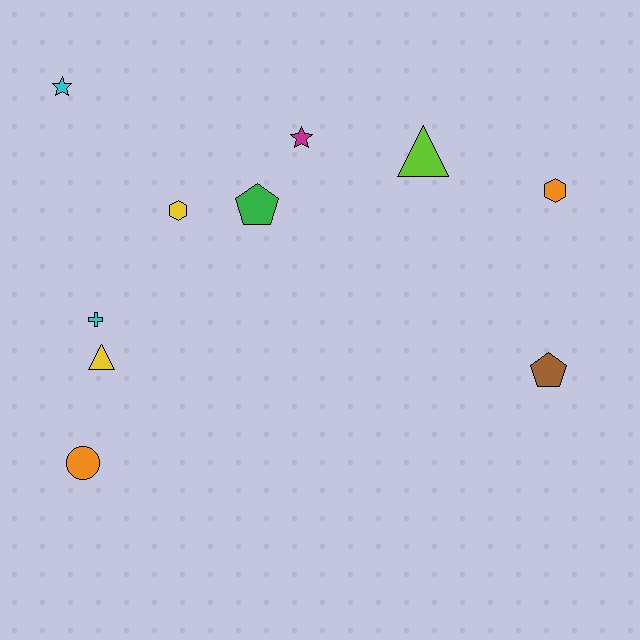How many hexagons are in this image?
There are 2 hexagons.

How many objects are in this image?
There are 10 objects.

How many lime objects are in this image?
There is 1 lime object.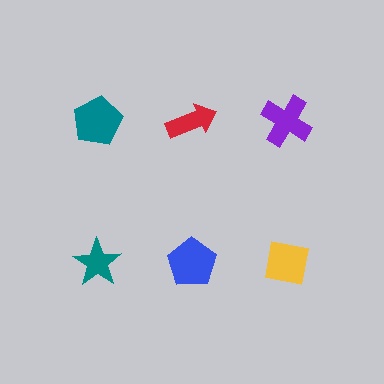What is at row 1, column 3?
A purple cross.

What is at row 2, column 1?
A teal star.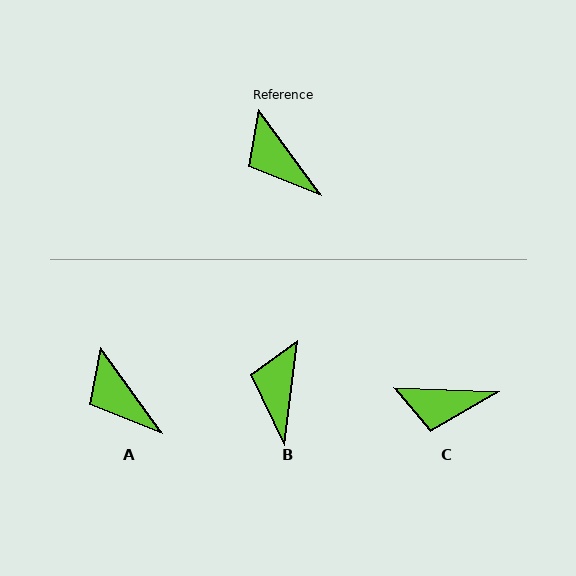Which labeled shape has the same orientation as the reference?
A.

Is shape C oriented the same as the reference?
No, it is off by about 51 degrees.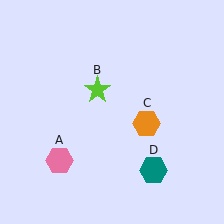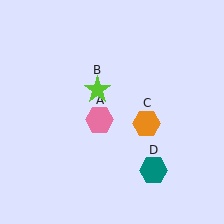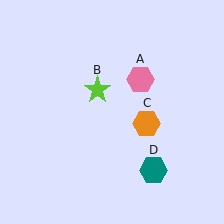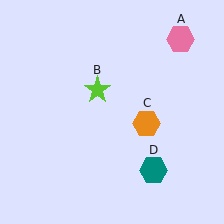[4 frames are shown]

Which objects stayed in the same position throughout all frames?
Lime star (object B) and orange hexagon (object C) and teal hexagon (object D) remained stationary.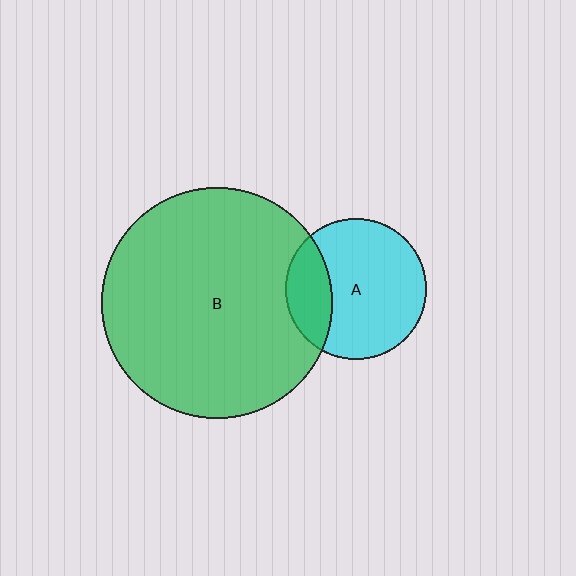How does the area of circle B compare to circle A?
Approximately 2.7 times.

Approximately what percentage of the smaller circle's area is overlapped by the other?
Approximately 25%.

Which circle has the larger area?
Circle B (green).